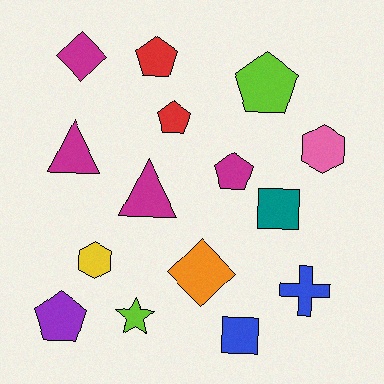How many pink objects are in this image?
There is 1 pink object.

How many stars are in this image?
There is 1 star.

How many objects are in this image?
There are 15 objects.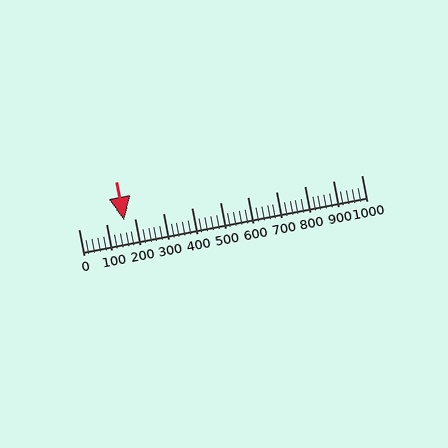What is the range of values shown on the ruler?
The ruler shows values from 0 to 1000.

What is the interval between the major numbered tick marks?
The major tick marks are spaced 100 units apart.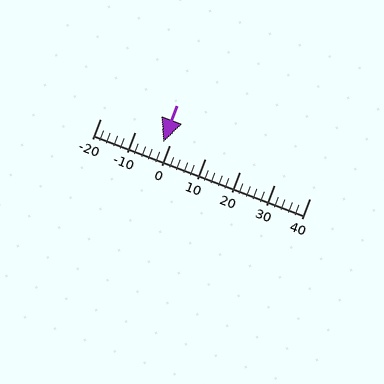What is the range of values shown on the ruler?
The ruler shows values from -20 to 40.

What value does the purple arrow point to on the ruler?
The purple arrow points to approximately -2.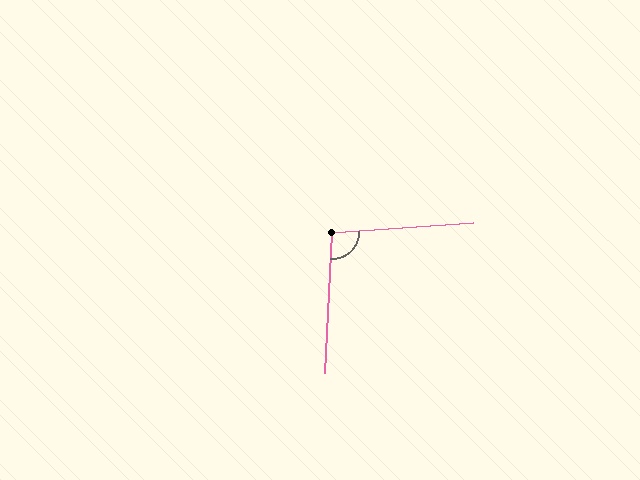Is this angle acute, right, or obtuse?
It is obtuse.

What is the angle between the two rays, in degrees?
Approximately 97 degrees.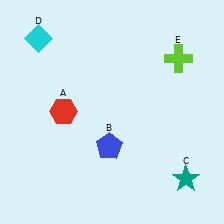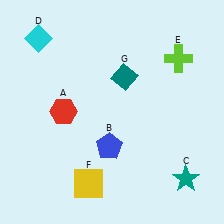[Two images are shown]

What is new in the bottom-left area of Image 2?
A yellow square (F) was added in the bottom-left area of Image 2.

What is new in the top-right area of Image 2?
A teal diamond (G) was added in the top-right area of Image 2.